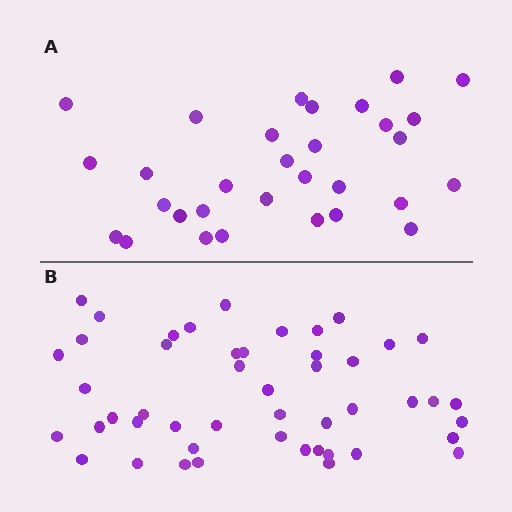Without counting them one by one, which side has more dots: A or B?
Region B (the bottom region) has more dots.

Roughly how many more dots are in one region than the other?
Region B has approximately 15 more dots than region A.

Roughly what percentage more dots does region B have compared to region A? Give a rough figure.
About 55% more.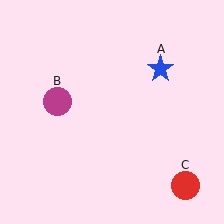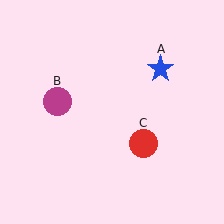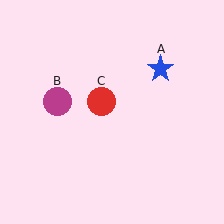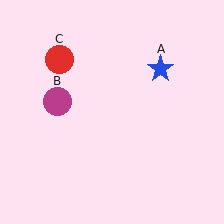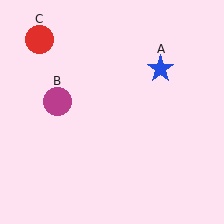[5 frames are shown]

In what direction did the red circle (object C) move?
The red circle (object C) moved up and to the left.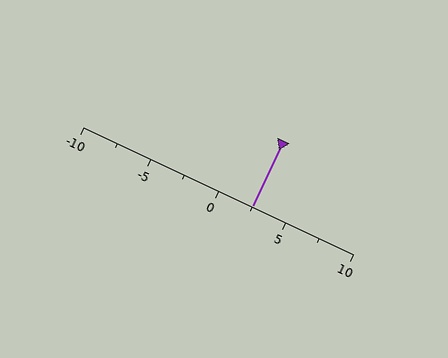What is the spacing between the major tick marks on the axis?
The major ticks are spaced 5 apart.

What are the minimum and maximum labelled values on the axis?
The axis runs from -10 to 10.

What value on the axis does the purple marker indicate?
The marker indicates approximately 2.5.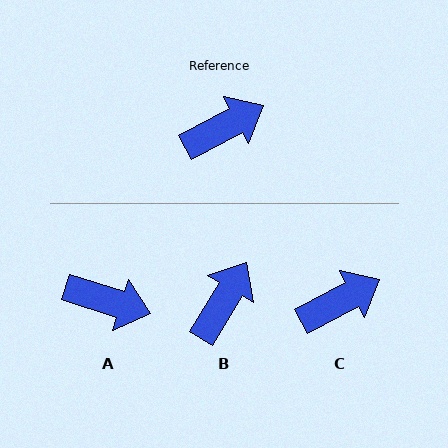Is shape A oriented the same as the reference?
No, it is off by about 46 degrees.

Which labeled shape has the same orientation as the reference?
C.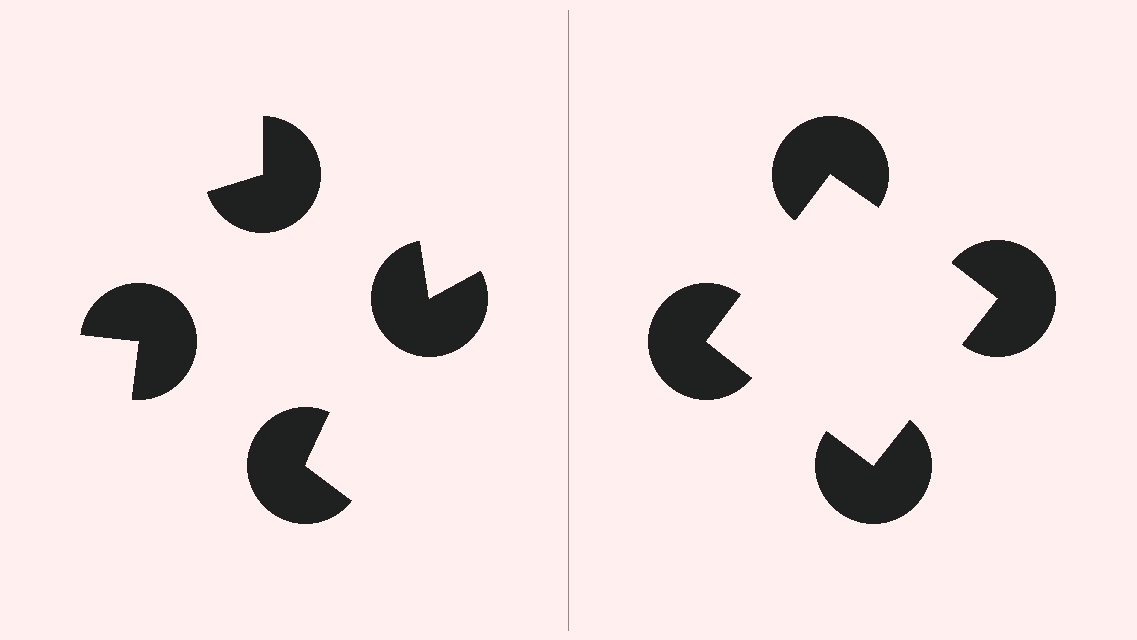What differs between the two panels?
The pac-man discs are positioned identically on both sides; only the wedge orientations differ. On the right they align to a square; on the left they are misaligned.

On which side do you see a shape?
An illusory square appears on the right side. On the left side the wedge cuts are rotated, so no coherent shape forms.